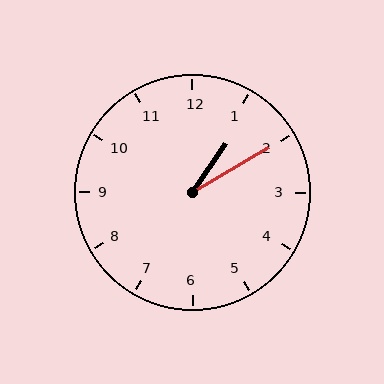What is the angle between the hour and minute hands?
Approximately 25 degrees.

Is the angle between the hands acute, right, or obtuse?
It is acute.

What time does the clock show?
1:10.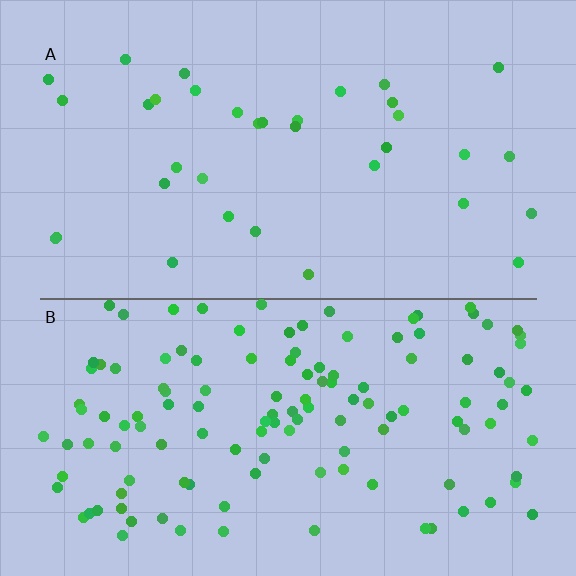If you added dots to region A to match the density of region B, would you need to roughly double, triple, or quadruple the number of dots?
Approximately quadruple.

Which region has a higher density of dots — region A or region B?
B (the bottom).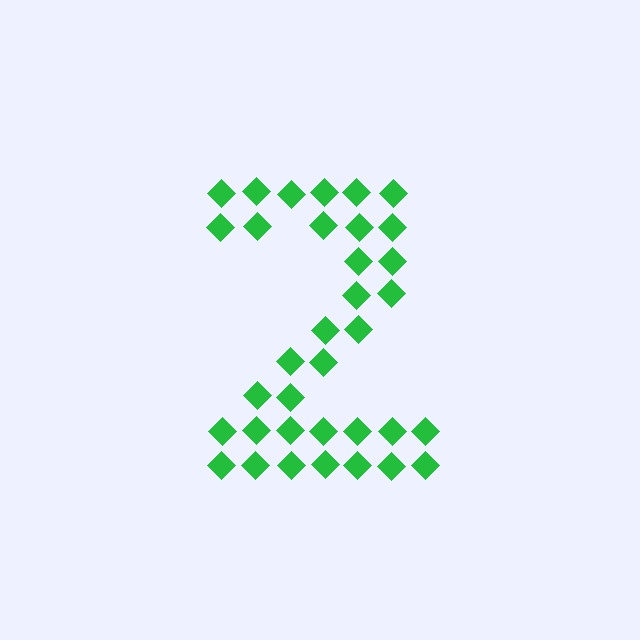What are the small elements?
The small elements are diamonds.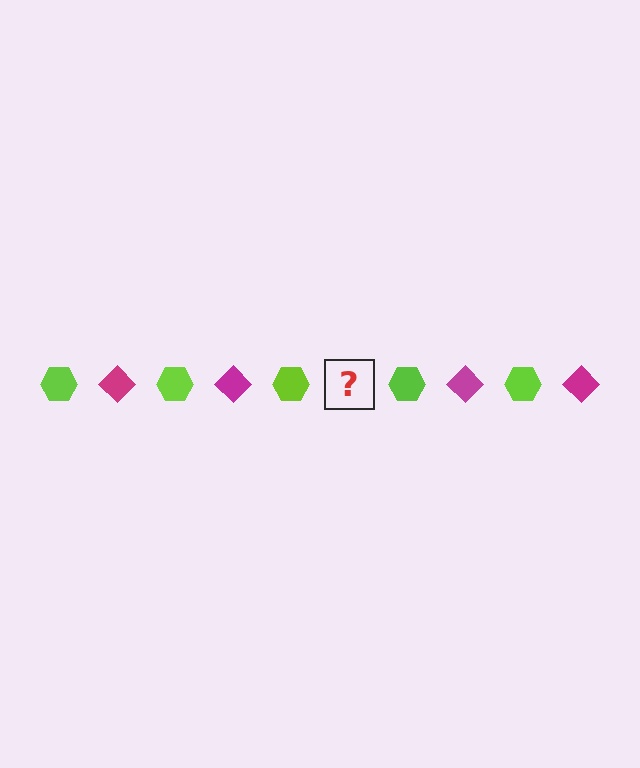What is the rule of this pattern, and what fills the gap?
The rule is that the pattern alternates between lime hexagon and magenta diamond. The gap should be filled with a magenta diamond.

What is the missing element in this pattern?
The missing element is a magenta diamond.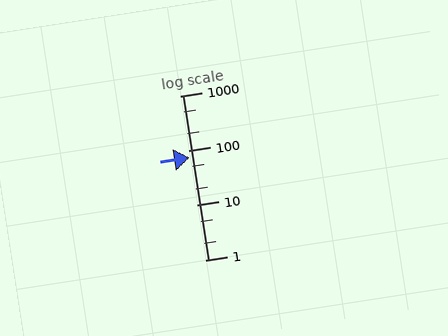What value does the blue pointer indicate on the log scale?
The pointer indicates approximately 75.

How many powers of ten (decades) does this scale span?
The scale spans 3 decades, from 1 to 1000.